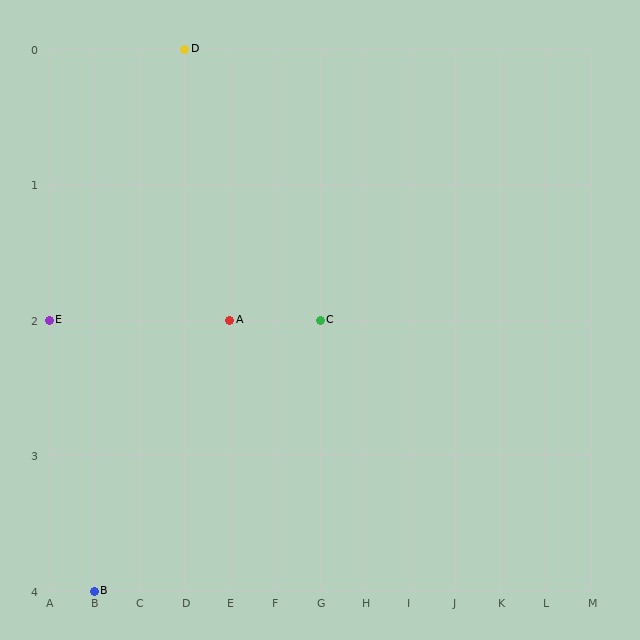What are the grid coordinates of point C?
Point C is at grid coordinates (G, 2).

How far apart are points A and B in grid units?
Points A and B are 3 columns and 2 rows apart (about 3.6 grid units diagonally).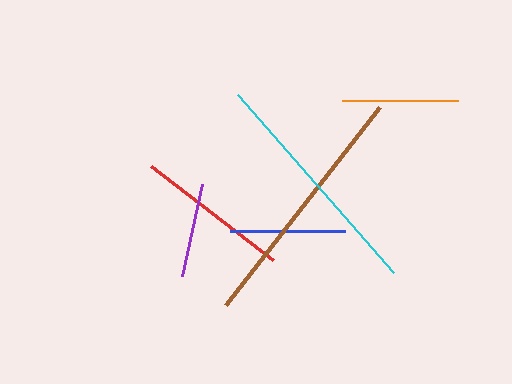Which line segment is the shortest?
The purple line is the shortest at approximately 94 pixels.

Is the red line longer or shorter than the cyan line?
The cyan line is longer than the red line.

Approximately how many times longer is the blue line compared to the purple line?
The blue line is approximately 1.2 times the length of the purple line.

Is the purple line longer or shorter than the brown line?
The brown line is longer than the purple line.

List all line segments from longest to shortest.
From longest to shortest: brown, cyan, red, orange, blue, purple.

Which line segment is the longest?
The brown line is the longest at approximately 251 pixels.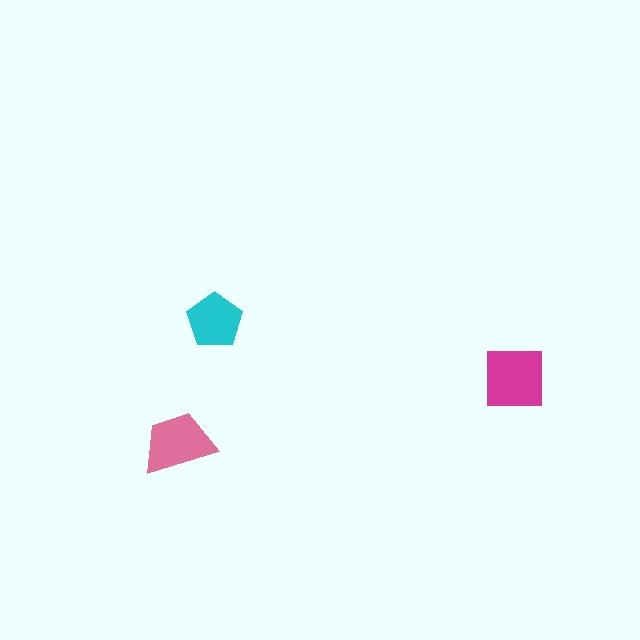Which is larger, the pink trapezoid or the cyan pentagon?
The pink trapezoid.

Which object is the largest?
The magenta square.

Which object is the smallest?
The cyan pentagon.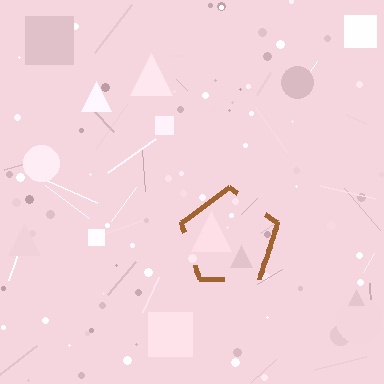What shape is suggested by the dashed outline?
The dashed outline suggests a pentagon.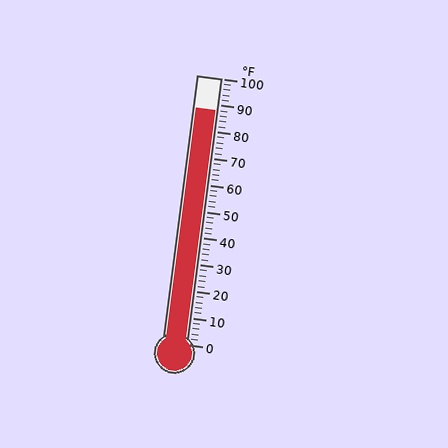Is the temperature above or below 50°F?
The temperature is above 50°F.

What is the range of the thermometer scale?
The thermometer scale ranges from 0°F to 100°F.